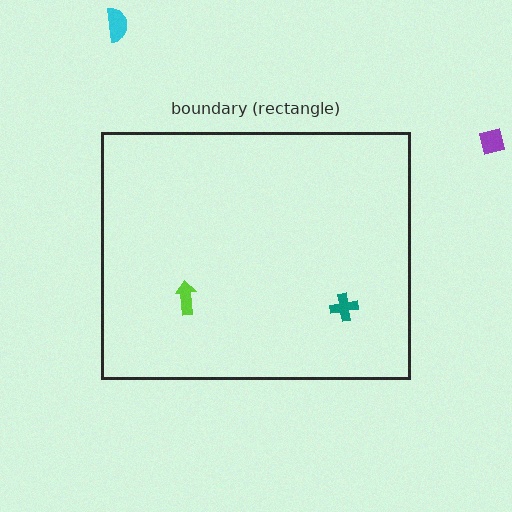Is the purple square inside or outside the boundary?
Outside.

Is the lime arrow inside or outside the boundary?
Inside.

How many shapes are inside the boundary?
2 inside, 2 outside.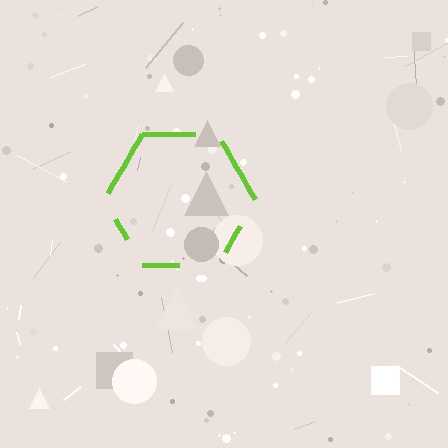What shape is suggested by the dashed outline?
The dashed outline suggests a hexagon.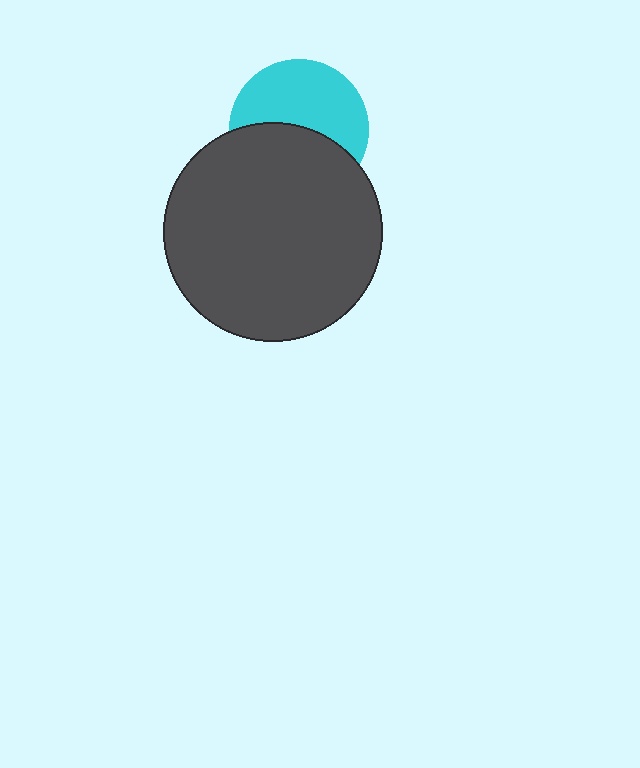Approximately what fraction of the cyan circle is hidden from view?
Roughly 47% of the cyan circle is hidden behind the dark gray circle.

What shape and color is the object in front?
The object in front is a dark gray circle.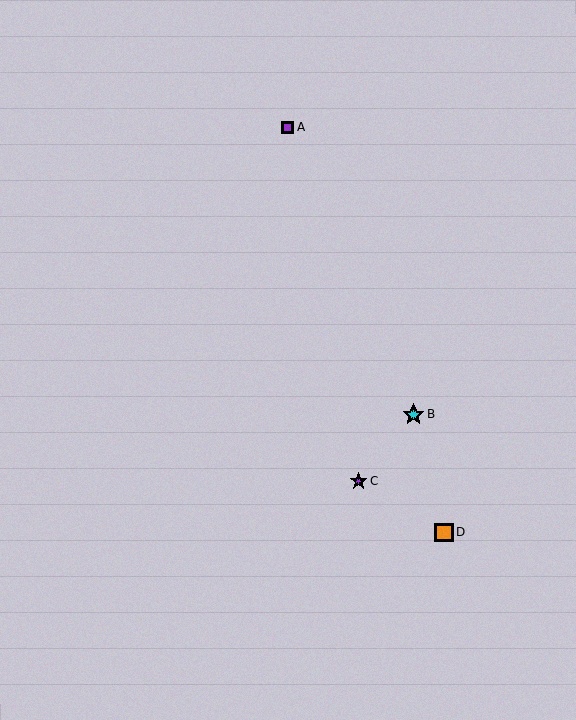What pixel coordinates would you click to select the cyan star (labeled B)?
Click at (414, 414) to select the cyan star B.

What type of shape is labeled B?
Shape B is a cyan star.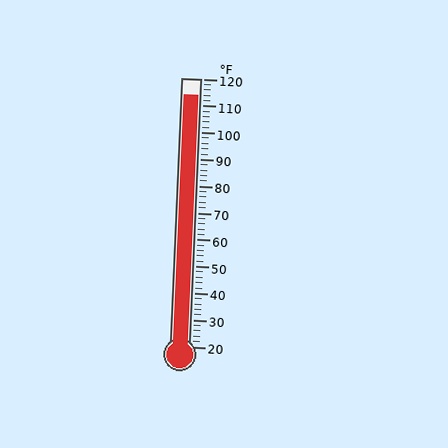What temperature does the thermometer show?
The thermometer shows approximately 114°F.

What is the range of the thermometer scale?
The thermometer scale ranges from 20°F to 120°F.